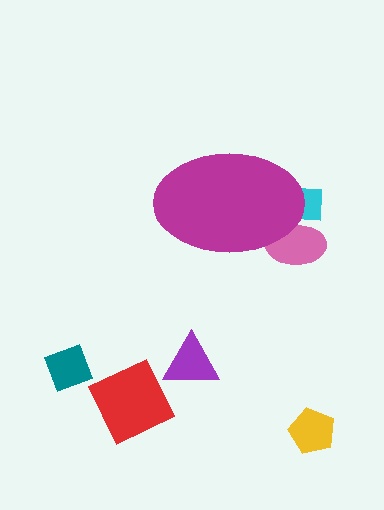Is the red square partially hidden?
No, the red square is fully visible.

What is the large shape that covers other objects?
A magenta ellipse.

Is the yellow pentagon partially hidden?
No, the yellow pentagon is fully visible.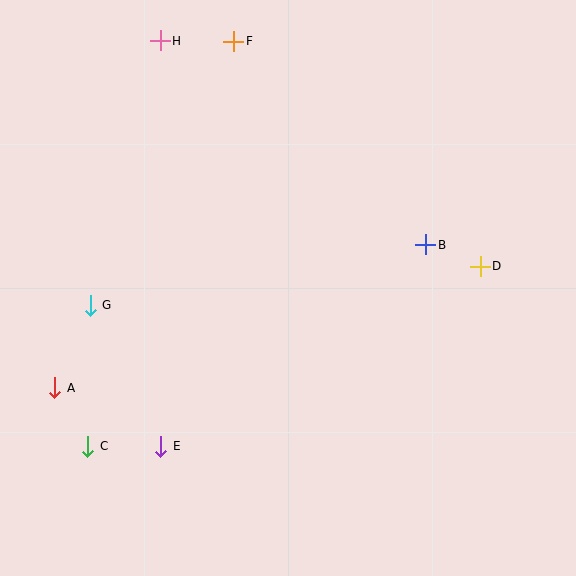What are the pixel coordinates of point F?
Point F is at (234, 41).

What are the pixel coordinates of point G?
Point G is at (90, 305).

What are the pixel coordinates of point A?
Point A is at (55, 388).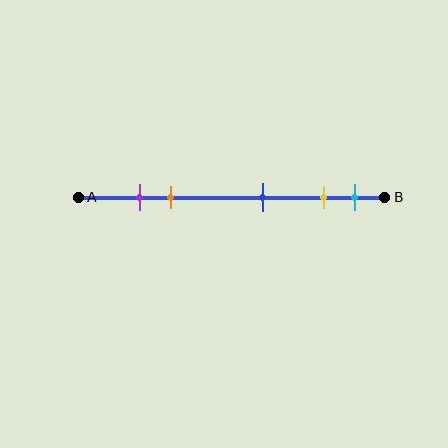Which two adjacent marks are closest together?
The purple and orange marks are the closest adjacent pair.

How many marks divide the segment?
There are 5 marks dividing the segment.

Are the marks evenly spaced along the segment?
No, the marks are not evenly spaced.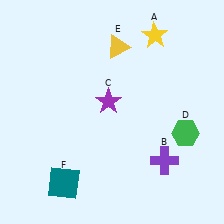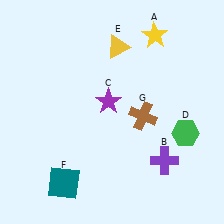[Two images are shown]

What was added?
A brown cross (G) was added in Image 2.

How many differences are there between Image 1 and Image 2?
There is 1 difference between the two images.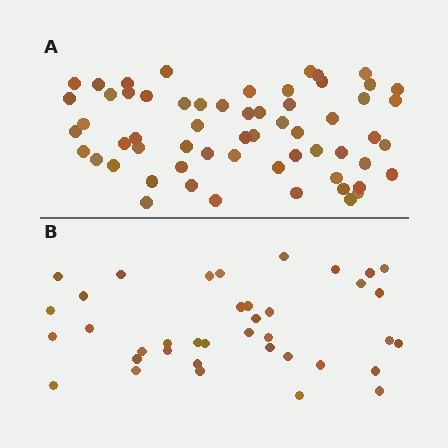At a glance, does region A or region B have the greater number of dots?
Region A (the top region) has more dots.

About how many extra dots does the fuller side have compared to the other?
Region A has approximately 20 more dots than region B.